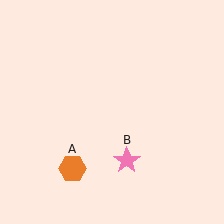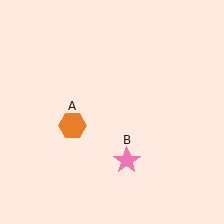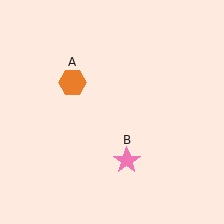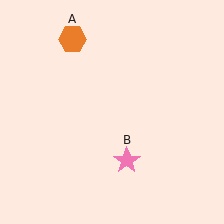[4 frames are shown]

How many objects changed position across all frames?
1 object changed position: orange hexagon (object A).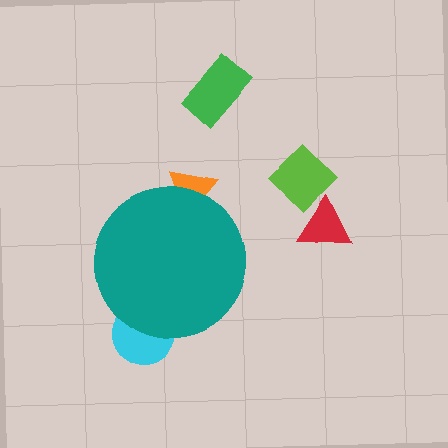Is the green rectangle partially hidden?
No, the green rectangle is fully visible.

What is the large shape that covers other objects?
A teal circle.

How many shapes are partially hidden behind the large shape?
2 shapes are partially hidden.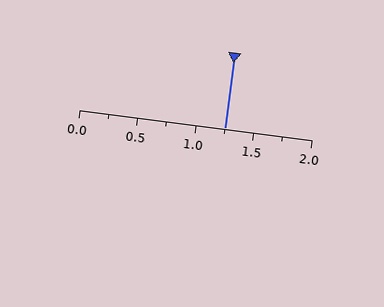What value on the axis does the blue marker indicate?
The marker indicates approximately 1.25.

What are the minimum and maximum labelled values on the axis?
The axis runs from 0.0 to 2.0.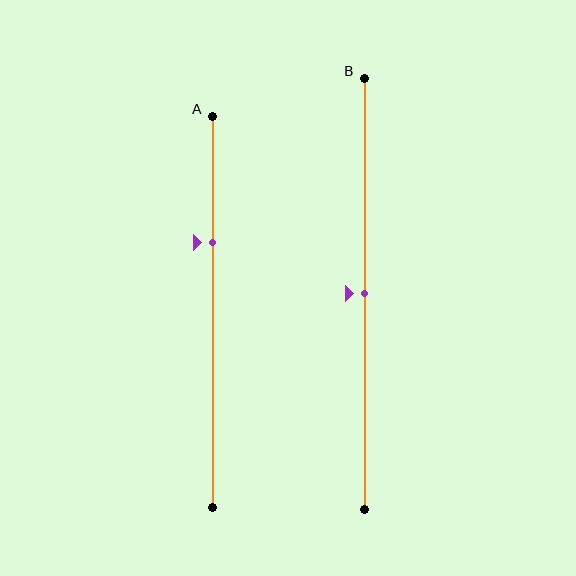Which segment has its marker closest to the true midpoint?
Segment B has its marker closest to the true midpoint.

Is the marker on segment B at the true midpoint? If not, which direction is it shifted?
Yes, the marker on segment B is at the true midpoint.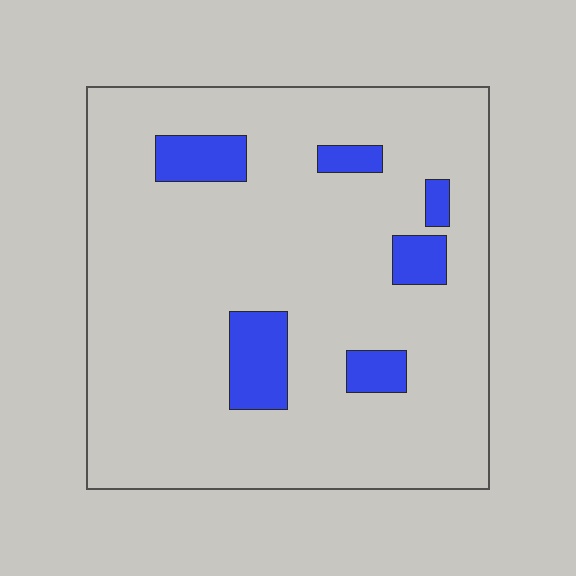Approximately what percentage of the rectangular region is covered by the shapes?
Approximately 10%.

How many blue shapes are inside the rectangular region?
6.